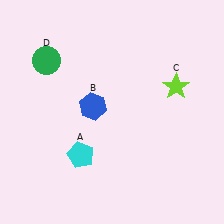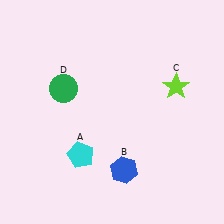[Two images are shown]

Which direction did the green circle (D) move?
The green circle (D) moved down.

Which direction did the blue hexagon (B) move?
The blue hexagon (B) moved down.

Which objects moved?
The objects that moved are: the blue hexagon (B), the green circle (D).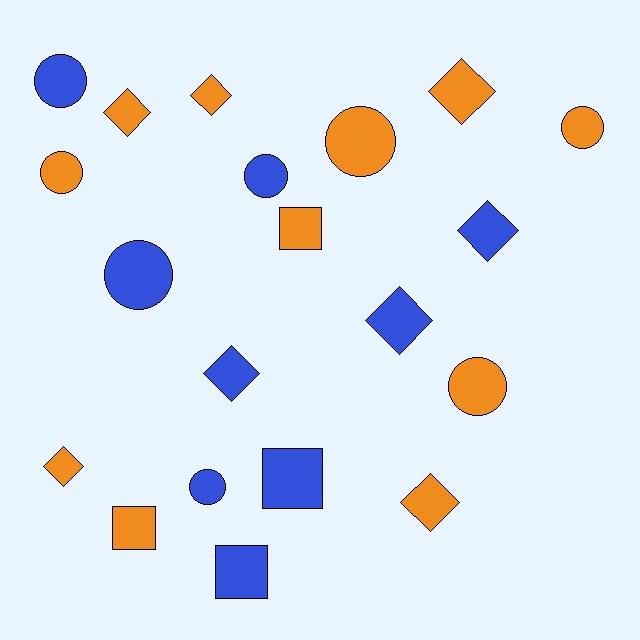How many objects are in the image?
There are 20 objects.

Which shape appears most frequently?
Diamond, with 8 objects.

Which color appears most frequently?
Orange, with 11 objects.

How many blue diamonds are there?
There are 3 blue diamonds.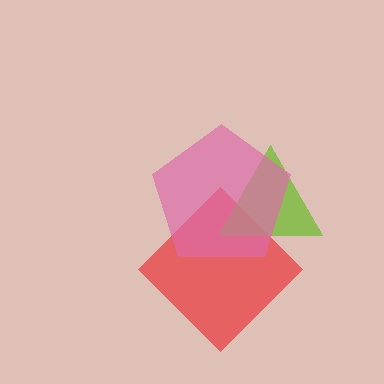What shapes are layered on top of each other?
The layered shapes are: a red diamond, a lime triangle, a pink pentagon.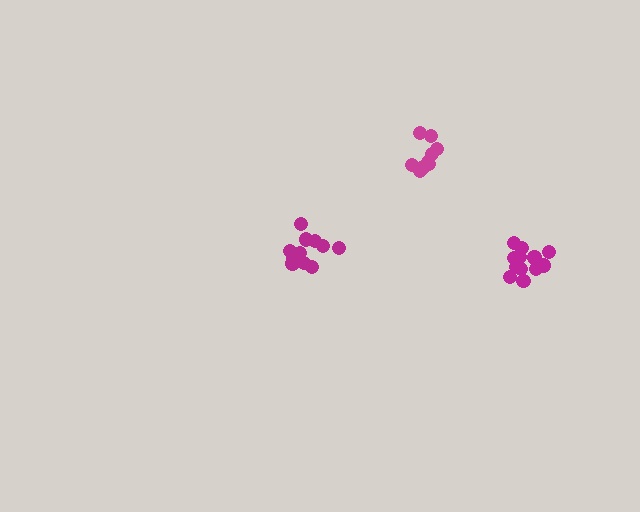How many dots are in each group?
Group 1: 11 dots, Group 2: 12 dots, Group 3: 9 dots (32 total).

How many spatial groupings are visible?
There are 3 spatial groupings.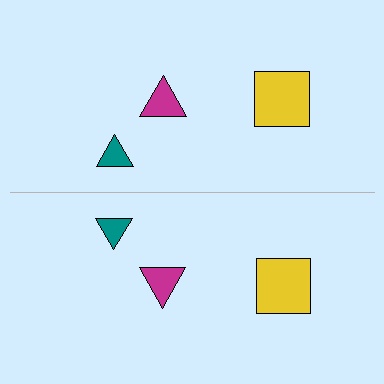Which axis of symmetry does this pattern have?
The pattern has a horizontal axis of symmetry running through the center of the image.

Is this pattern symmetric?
Yes, this pattern has bilateral (reflection) symmetry.